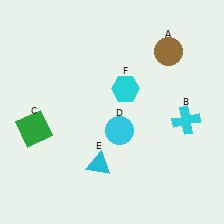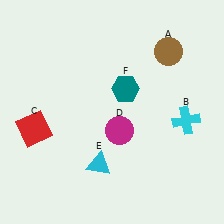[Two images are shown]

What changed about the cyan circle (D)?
In Image 1, D is cyan. In Image 2, it changed to magenta.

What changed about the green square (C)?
In Image 1, C is green. In Image 2, it changed to red.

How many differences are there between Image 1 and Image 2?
There are 3 differences between the two images.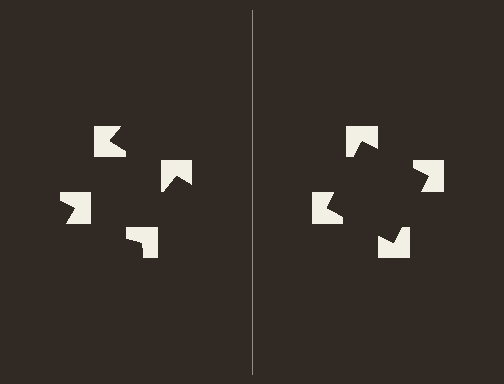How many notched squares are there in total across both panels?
8 — 4 on each side.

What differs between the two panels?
The notched squares are positioned identically on both sides; only the wedge orientations differ. On the right they align to a square; on the left they are misaligned.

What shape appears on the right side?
An illusory square.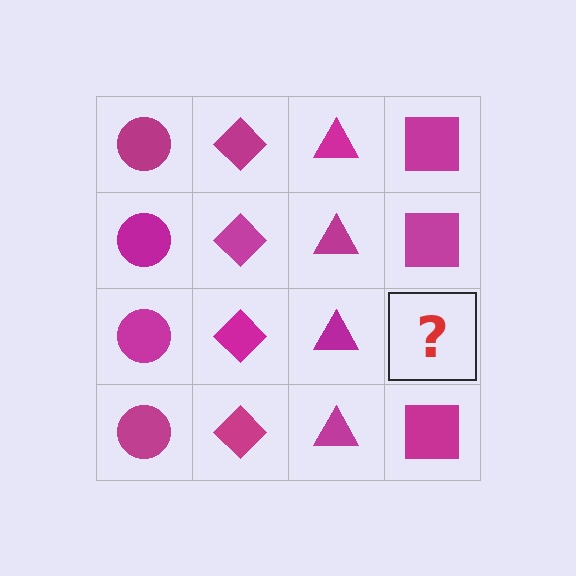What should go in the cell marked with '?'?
The missing cell should contain a magenta square.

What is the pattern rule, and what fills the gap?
The rule is that each column has a consistent shape. The gap should be filled with a magenta square.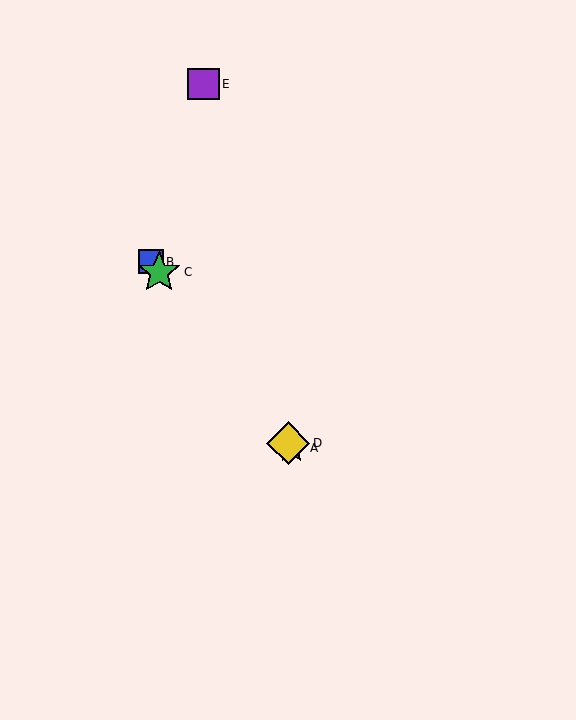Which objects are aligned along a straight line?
Objects A, B, C, D are aligned along a straight line.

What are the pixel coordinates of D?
Object D is at (288, 443).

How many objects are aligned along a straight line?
4 objects (A, B, C, D) are aligned along a straight line.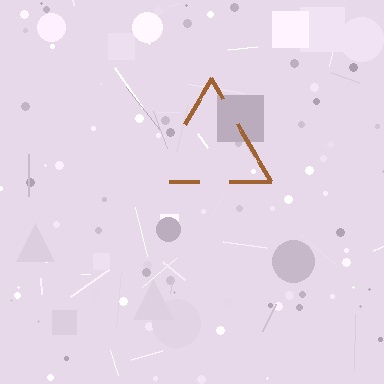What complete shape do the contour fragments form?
The contour fragments form a triangle.